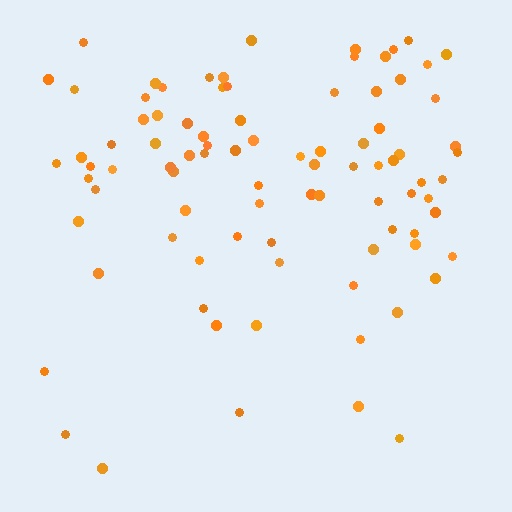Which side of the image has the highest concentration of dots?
The top.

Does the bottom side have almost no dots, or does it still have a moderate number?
Still a moderate number, just noticeably fewer than the top.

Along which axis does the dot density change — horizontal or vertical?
Vertical.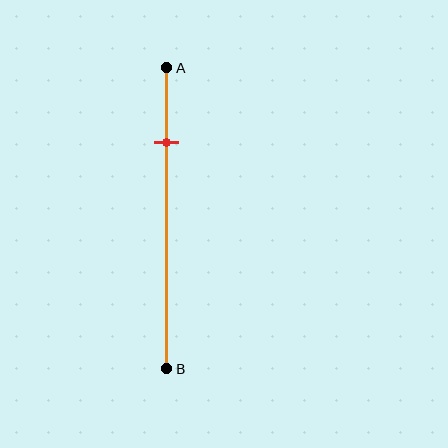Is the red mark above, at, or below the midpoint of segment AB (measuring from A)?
The red mark is above the midpoint of segment AB.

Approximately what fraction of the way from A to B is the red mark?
The red mark is approximately 25% of the way from A to B.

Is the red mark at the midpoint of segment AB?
No, the mark is at about 25% from A, not at the 50% midpoint.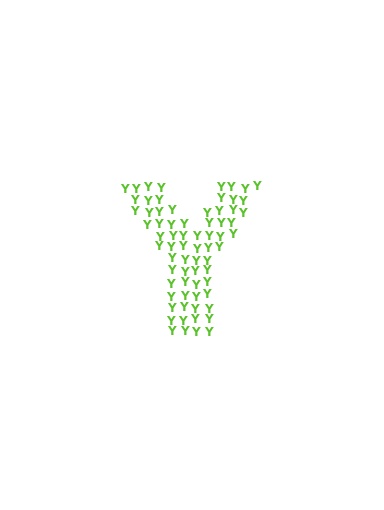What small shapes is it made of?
It is made of small letter Y's.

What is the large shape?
The large shape is the letter Y.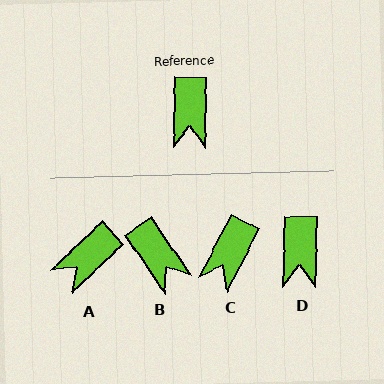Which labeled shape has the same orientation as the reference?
D.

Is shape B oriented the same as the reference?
No, it is off by about 36 degrees.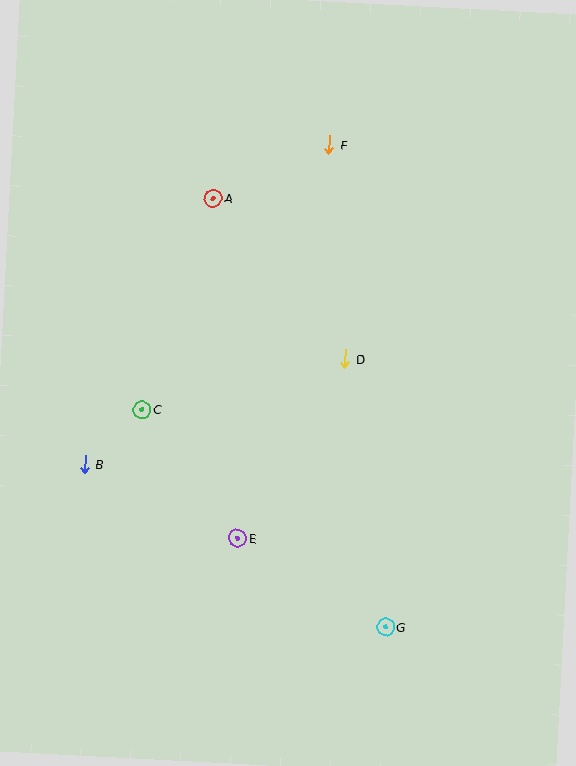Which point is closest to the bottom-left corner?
Point B is closest to the bottom-left corner.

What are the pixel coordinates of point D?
Point D is at (345, 359).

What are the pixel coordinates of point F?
Point F is at (329, 145).